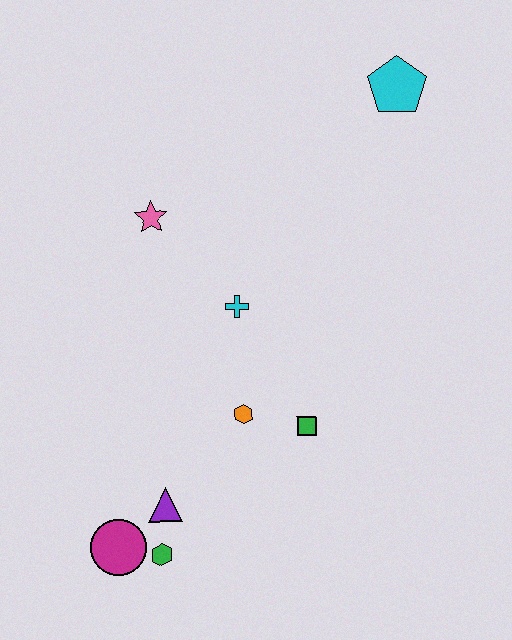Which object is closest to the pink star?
The cyan cross is closest to the pink star.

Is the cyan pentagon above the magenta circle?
Yes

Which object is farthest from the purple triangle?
The cyan pentagon is farthest from the purple triangle.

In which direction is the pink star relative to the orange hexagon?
The pink star is above the orange hexagon.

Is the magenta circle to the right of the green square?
No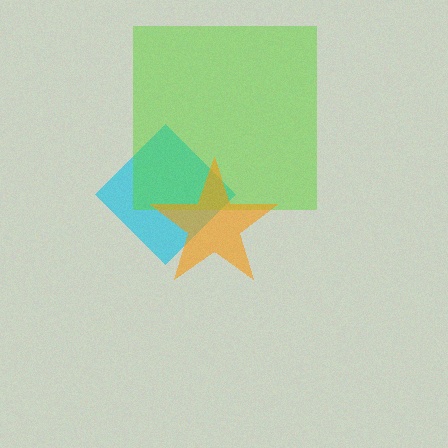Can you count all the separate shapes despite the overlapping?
Yes, there are 3 separate shapes.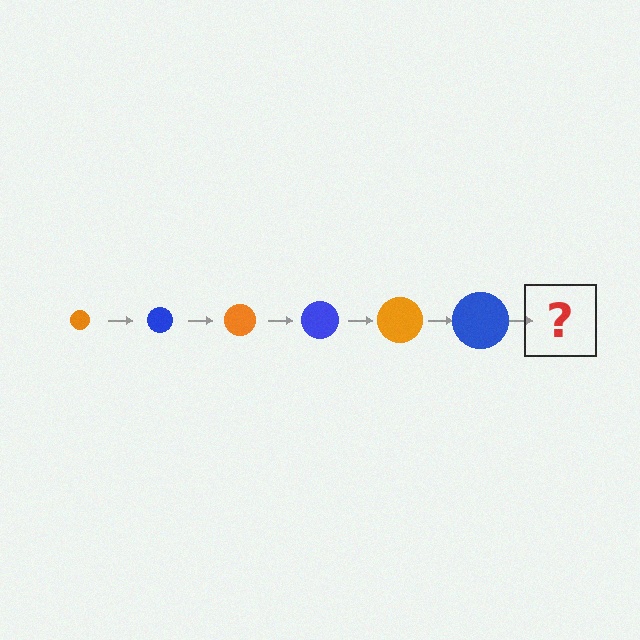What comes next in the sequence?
The next element should be an orange circle, larger than the previous one.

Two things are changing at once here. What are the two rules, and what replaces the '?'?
The two rules are that the circle grows larger each step and the color cycles through orange and blue. The '?' should be an orange circle, larger than the previous one.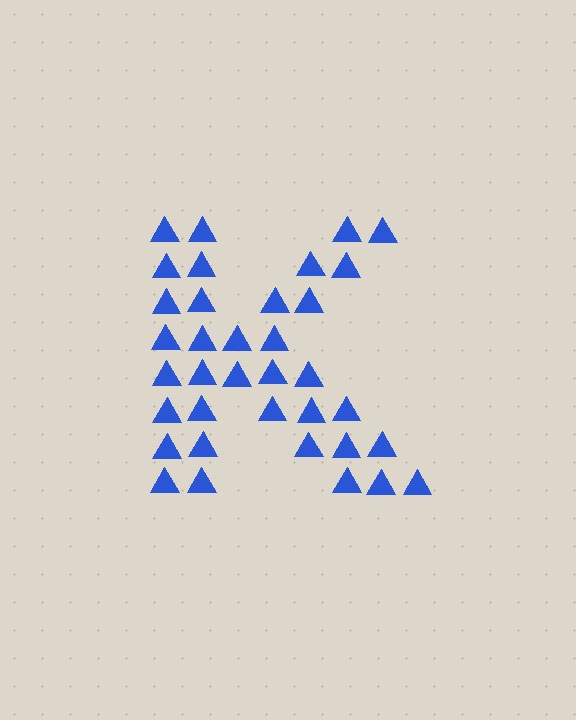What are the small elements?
The small elements are triangles.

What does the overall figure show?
The overall figure shows the letter K.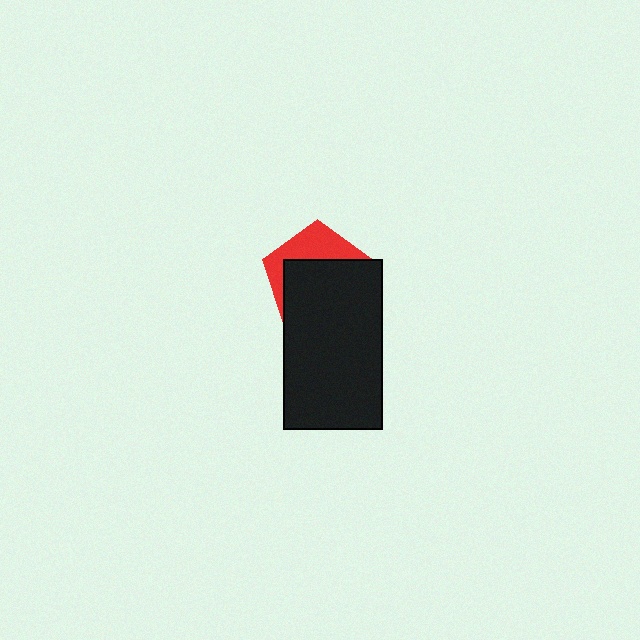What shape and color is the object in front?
The object in front is a black rectangle.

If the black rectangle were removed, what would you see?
You would see the complete red pentagon.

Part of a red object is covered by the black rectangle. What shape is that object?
It is a pentagon.